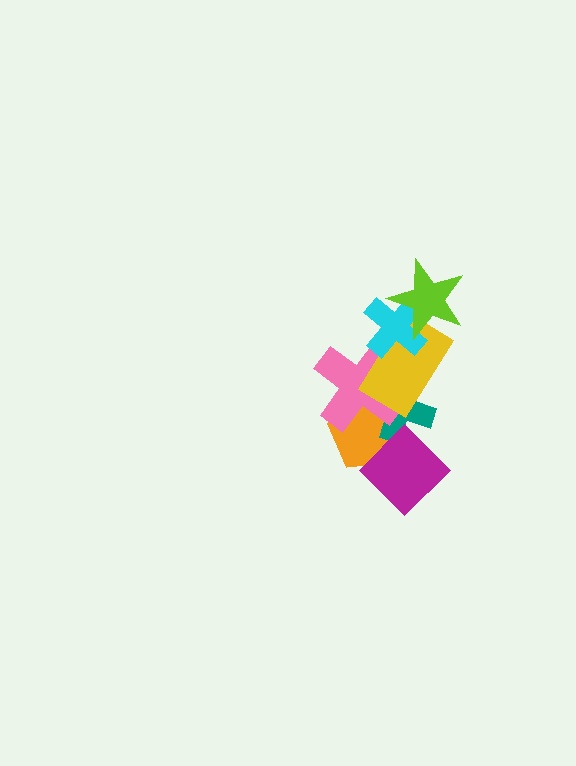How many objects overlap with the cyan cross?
3 objects overlap with the cyan cross.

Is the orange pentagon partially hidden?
Yes, it is partially covered by another shape.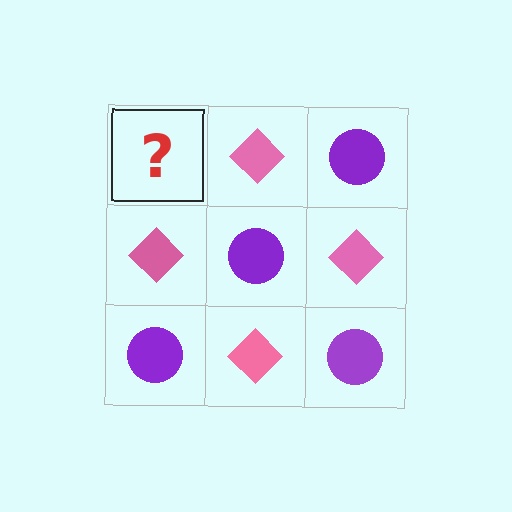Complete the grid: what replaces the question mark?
The question mark should be replaced with a purple circle.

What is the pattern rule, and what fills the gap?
The rule is that it alternates purple circle and pink diamond in a checkerboard pattern. The gap should be filled with a purple circle.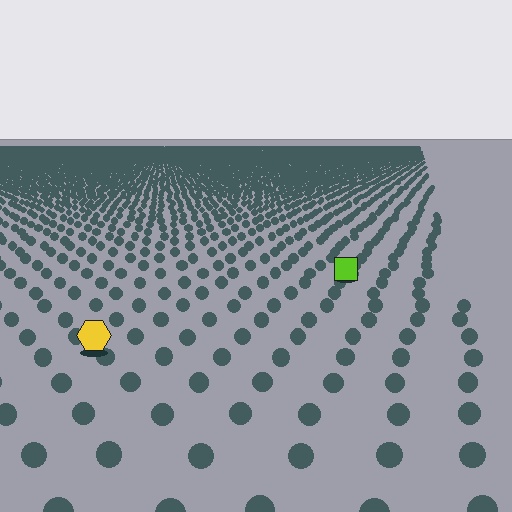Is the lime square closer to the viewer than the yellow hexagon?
No. The yellow hexagon is closer — you can tell from the texture gradient: the ground texture is coarser near it.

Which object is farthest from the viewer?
The lime square is farthest from the viewer. It appears smaller and the ground texture around it is denser.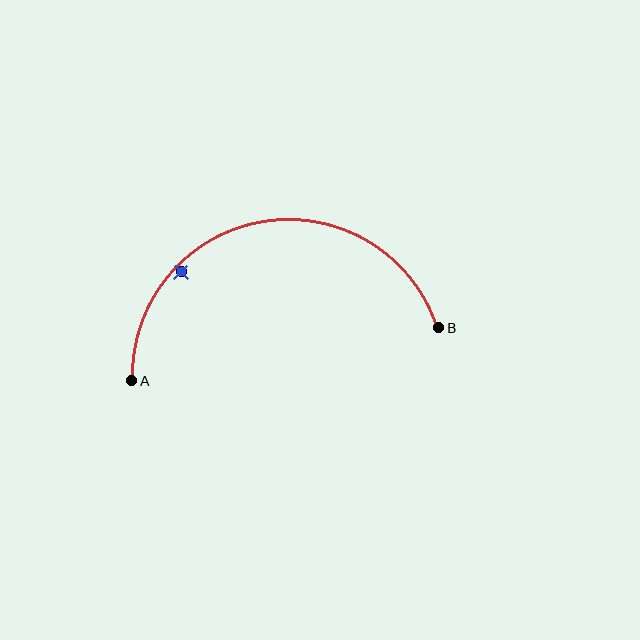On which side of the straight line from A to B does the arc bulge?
The arc bulges above the straight line connecting A and B.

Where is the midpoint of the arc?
The arc midpoint is the point on the curve farthest from the straight line joining A and B. It sits above that line.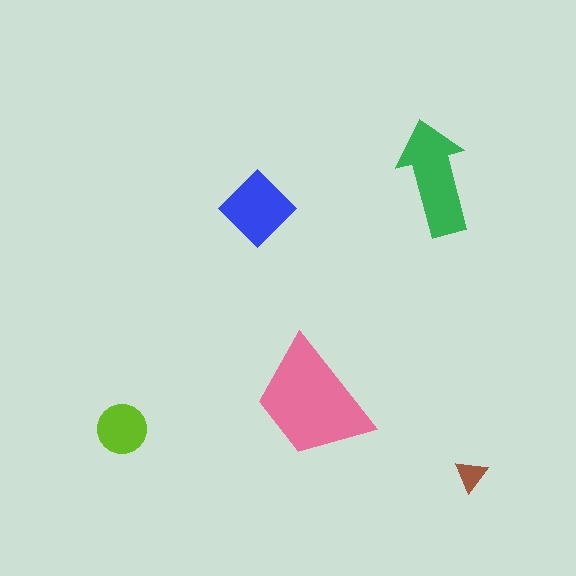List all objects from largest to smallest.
The pink trapezoid, the green arrow, the blue diamond, the lime circle, the brown triangle.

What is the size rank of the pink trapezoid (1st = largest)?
1st.